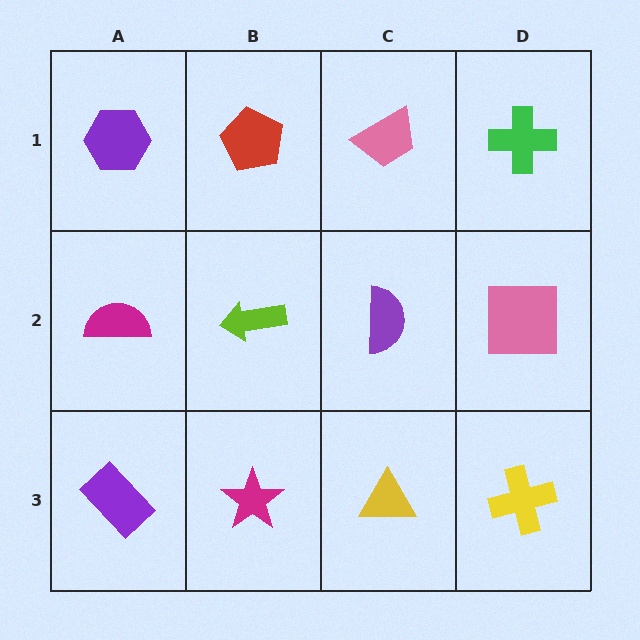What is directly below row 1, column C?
A purple semicircle.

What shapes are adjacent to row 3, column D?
A pink square (row 2, column D), a yellow triangle (row 3, column C).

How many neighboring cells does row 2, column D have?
3.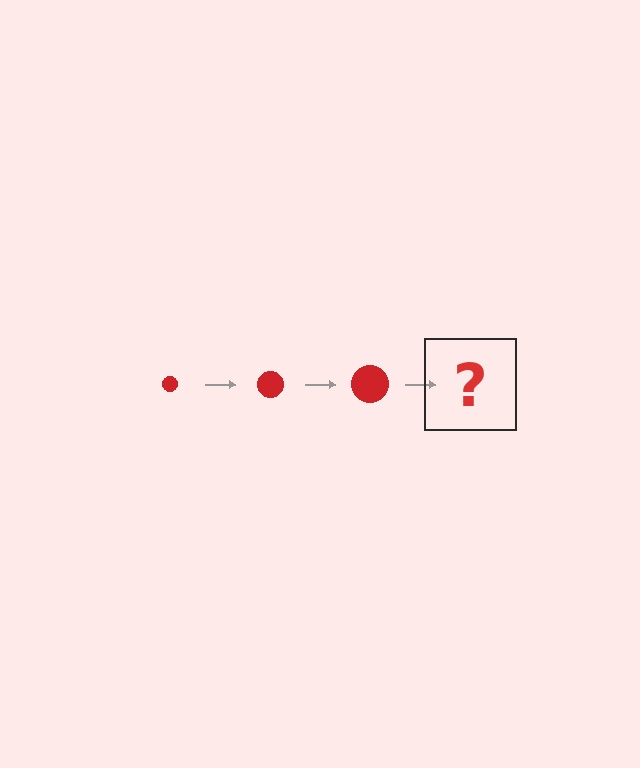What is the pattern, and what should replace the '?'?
The pattern is that the circle gets progressively larger each step. The '?' should be a red circle, larger than the previous one.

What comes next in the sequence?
The next element should be a red circle, larger than the previous one.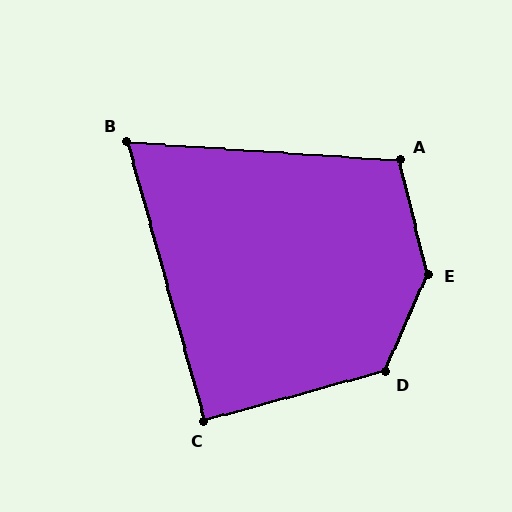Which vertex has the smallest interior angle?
B, at approximately 71 degrees.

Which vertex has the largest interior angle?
E, at approximately 142 degrees.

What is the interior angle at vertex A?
Approximately 108 degrees (obtuse).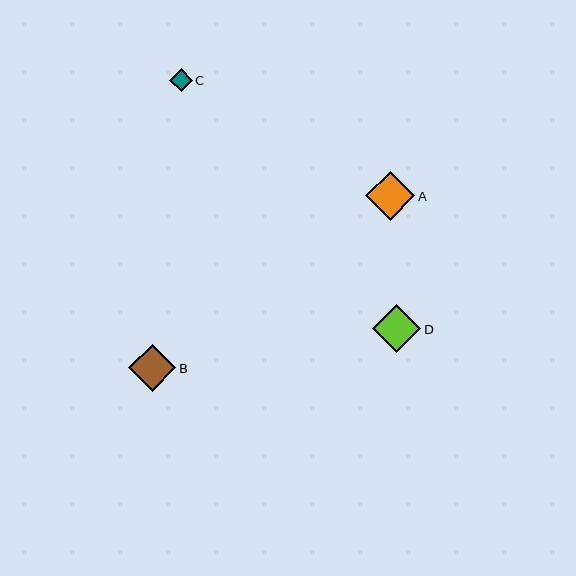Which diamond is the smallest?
Diamond C is the smallest with a size of approximately 23 pixels.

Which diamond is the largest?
Diamond A is the largest with a size of approximately 49 pixels.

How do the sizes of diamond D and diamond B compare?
Diamond D and diamond B are approximately the same size.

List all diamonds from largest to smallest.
From largest to smallest: A, D, B, C.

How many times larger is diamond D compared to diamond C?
Diamond D is approximately 2.1 times the size of diamond C.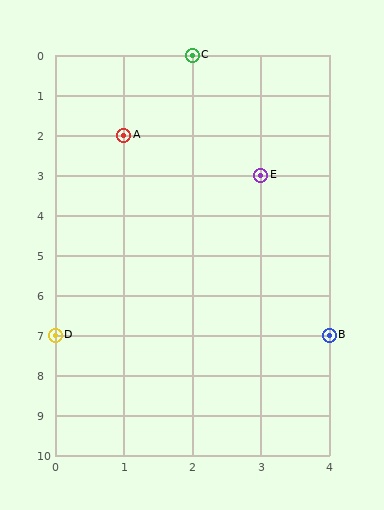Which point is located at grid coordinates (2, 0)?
Point C is at (2, 0).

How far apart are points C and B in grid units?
Points C and B are 2 columns and 7 rows apart (about 7.3 grid units diagonally).